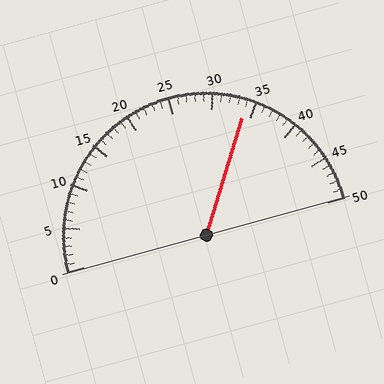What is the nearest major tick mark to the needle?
The nearest major tick mark is 35.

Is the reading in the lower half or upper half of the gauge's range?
The reading is in the upper half of the range (0 to 50).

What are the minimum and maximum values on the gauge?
The gauge ranges from 0 to 50.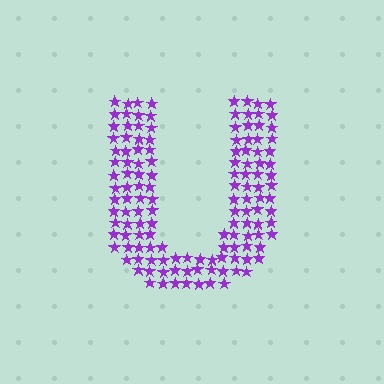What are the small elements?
The small elements are stars.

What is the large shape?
The large shape is the letter U.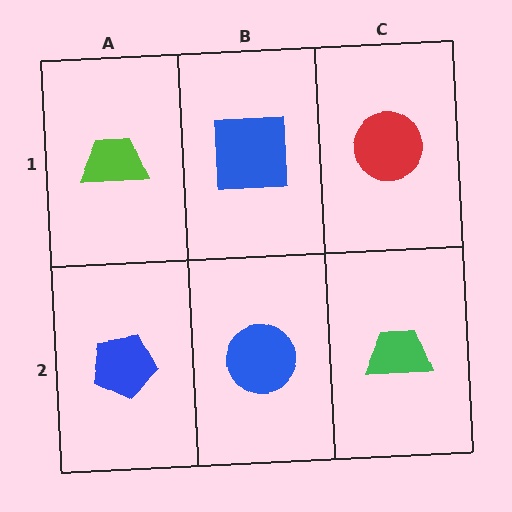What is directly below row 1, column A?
A blue pentagon.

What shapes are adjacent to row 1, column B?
A blue circle (row 2, column B), a lime trapezoid (row 1, column A), a red circle (row 1, column C).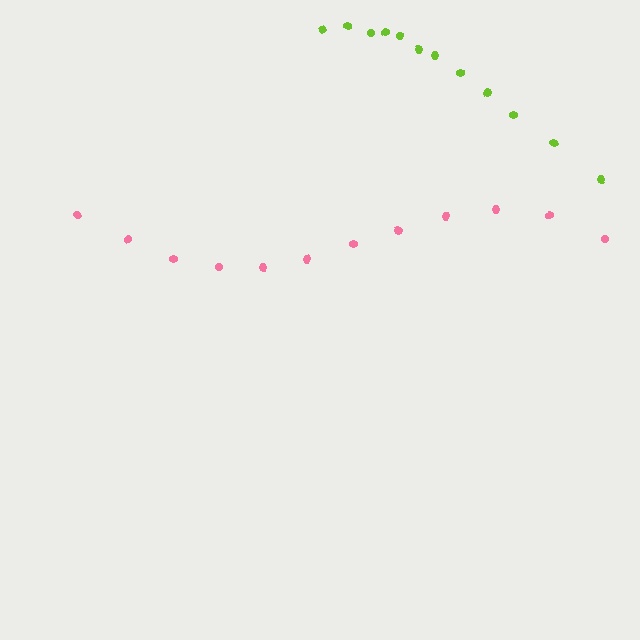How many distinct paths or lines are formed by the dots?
There are 2 distinct paths.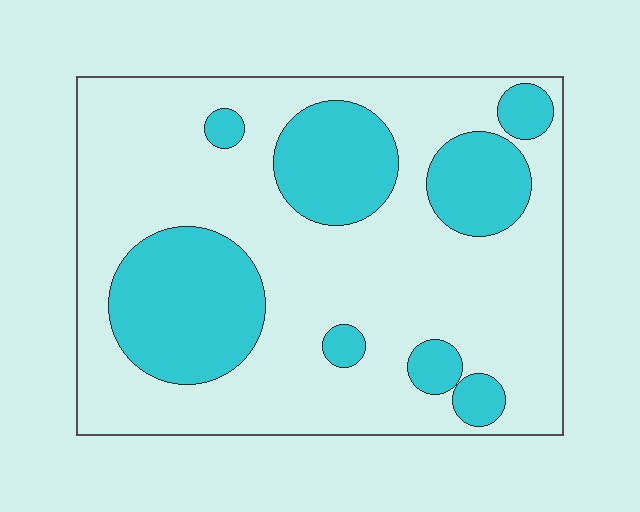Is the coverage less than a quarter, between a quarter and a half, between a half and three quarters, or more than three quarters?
Between a quarter and a half.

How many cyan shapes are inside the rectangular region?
8.